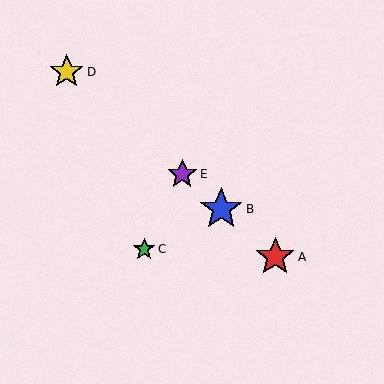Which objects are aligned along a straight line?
Objects A, B, D, E are aligned along a straight line.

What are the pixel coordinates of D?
Object D is at (67, 72).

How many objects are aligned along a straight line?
4 objects (A, B, D, E) are aligned along a straight line.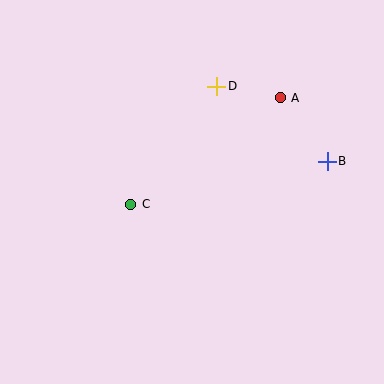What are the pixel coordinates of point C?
Point C is at (131, 204).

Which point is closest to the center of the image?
Point C at (131, 204) is closest to the center.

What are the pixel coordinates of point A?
Point A is at (280, 98).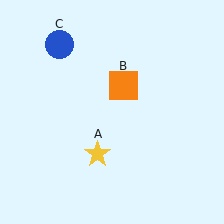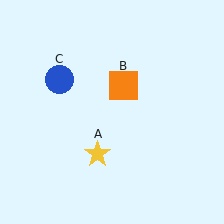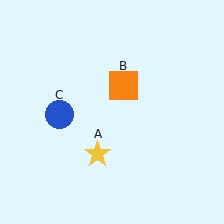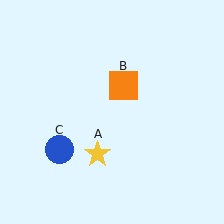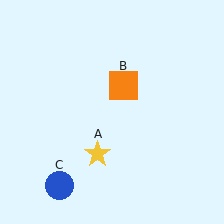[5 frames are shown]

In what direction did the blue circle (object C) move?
The blue circle (object C) moved down.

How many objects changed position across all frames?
1 object changed position: blue circle (object C).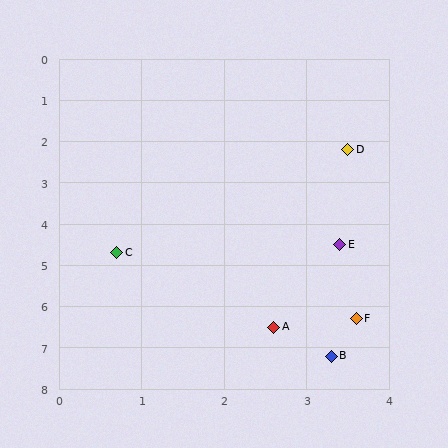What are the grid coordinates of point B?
Point B is at approximately (3.3, 7.2).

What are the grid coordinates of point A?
Point A is at approximately (2.6, 6.5).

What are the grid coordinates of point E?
Point E is at approximately (3.4, 4.5).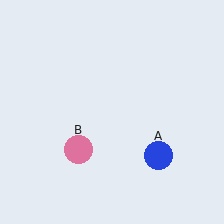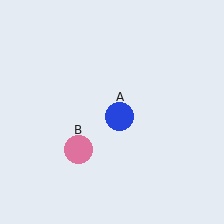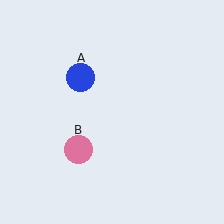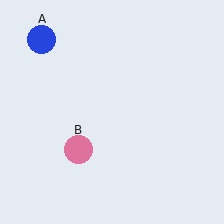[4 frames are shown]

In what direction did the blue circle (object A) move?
The blue circle (object A) moved up and to the left.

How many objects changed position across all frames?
1 object changed position: blue circle (object A).